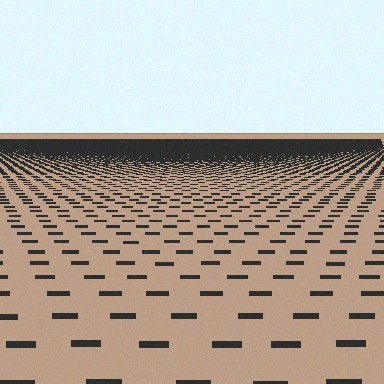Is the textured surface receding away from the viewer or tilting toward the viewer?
The surface is receding away from the viewer. Texture elements get smaller and denser toward the top.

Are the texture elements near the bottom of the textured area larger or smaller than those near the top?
Larger. Near the bottom, elements are closer to the viewer and appear at a bigger on-screen size.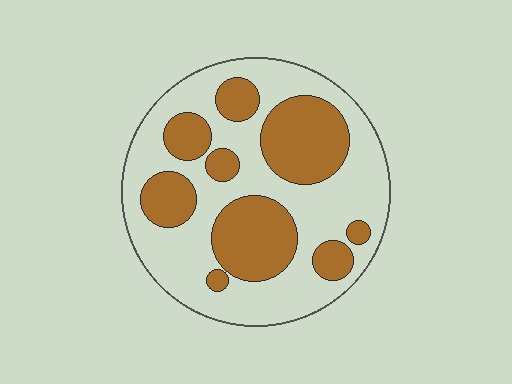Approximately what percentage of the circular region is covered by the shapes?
Approximately 40%.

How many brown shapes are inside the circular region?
9.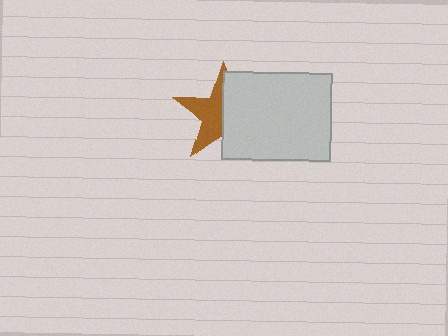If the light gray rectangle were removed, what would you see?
You would see the complete brown star.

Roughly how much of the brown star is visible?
About half of it is visible (roughly 50%).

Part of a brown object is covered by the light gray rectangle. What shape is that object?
It is a star.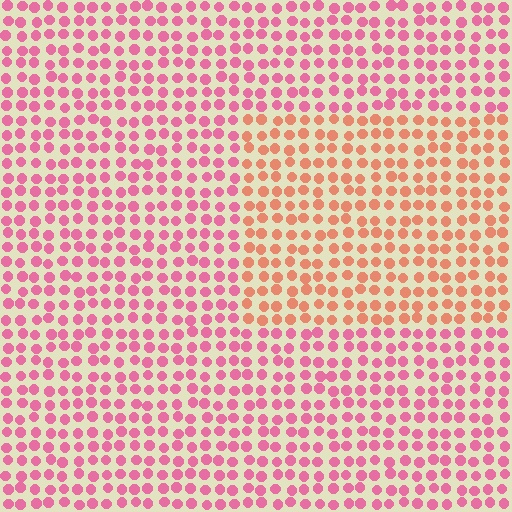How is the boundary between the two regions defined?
The boundary is defined purely by a slight shift in hue (about 39 degrees). Spacing, size, and orientation are identical on both sides.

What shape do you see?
I see a rectangle.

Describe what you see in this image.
The image is filled with small pink elements in a uniform arrangement. A rectangle-shaped region is visible where the elements are tinted to a slightly different hue, forming a subtle color boundary.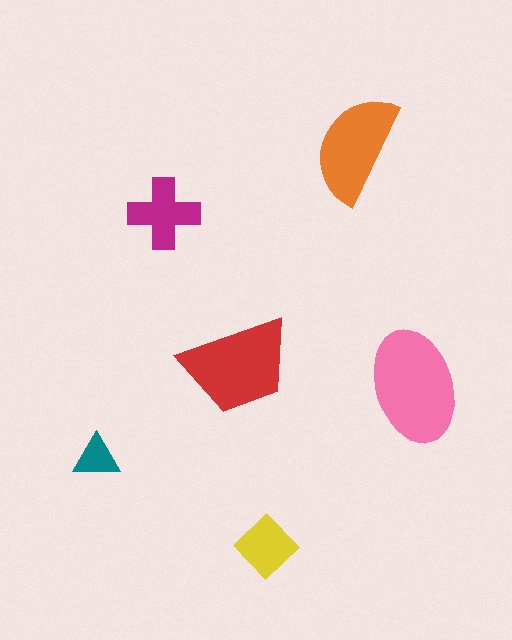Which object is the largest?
The pink ellipse.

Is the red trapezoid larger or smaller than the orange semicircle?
Larger.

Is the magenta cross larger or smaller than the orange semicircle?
Smaller.